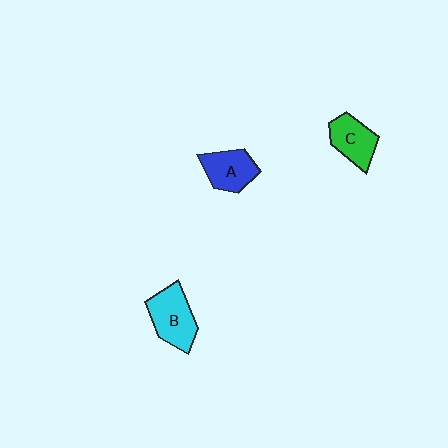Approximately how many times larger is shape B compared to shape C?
Approximately 1.3 times.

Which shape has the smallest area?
Shape C (green).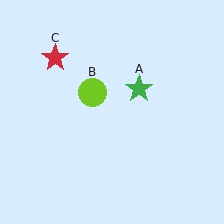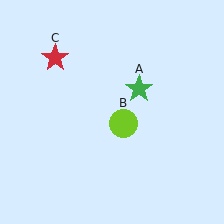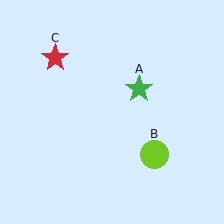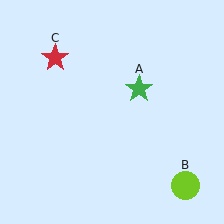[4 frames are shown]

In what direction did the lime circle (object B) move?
The lime circle (object B) moved down and to the right.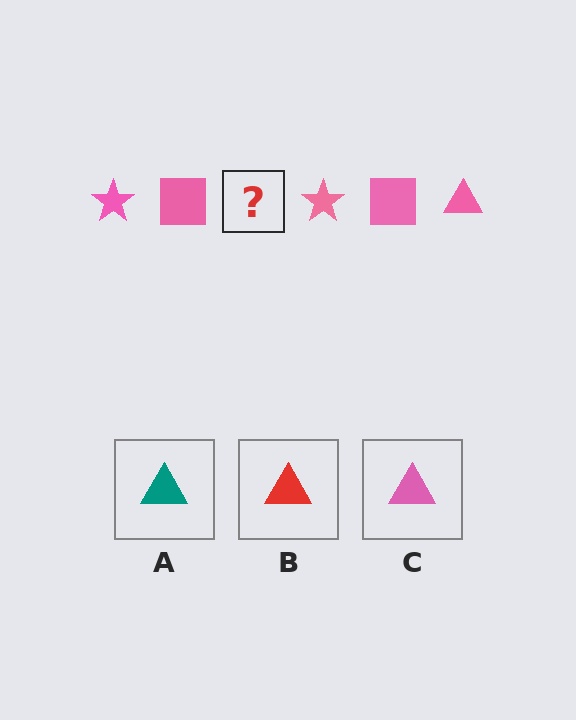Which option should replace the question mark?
Option C.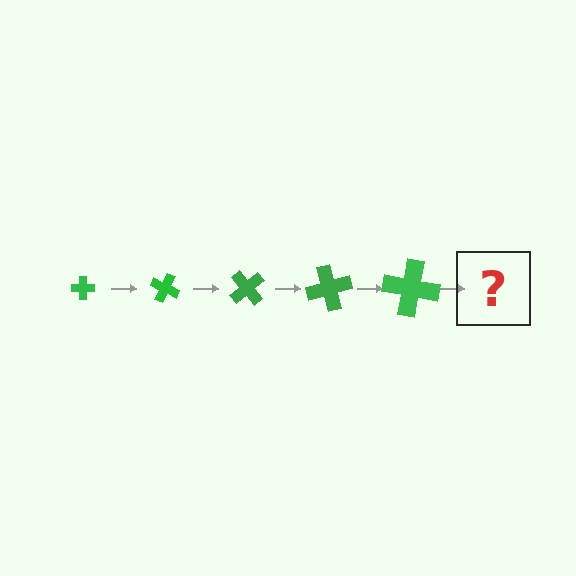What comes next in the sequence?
The next element should be a cross, larger than the previous one and rotated 125 degrees from the start.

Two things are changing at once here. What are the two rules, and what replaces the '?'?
The two rules are that the cross grows larger each step and it rotates 25 degrees each step. The '?' should be a cross, larger than the previous one and rotated 125 degrees from the start.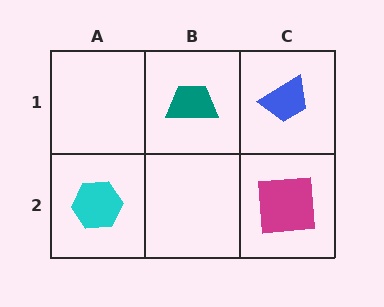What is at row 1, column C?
A blue trapezoid.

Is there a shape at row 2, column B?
No, that cell is empty.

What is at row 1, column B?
A teal trapezoid.